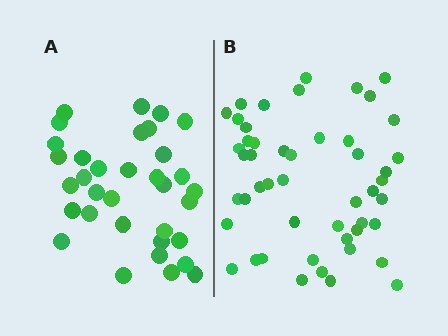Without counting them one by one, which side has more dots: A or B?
Region B (the right region) has more dots.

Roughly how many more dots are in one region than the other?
Region B has approximately 15 more dots than region A.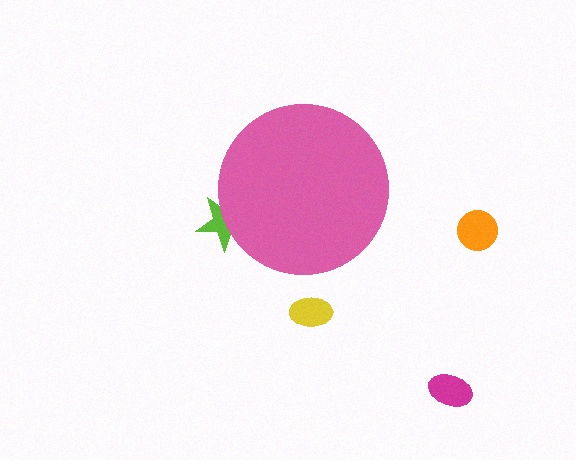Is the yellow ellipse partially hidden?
No, the yellow ellipse is fully visible.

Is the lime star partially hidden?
Yes, the lime star is partially hidden behind the pink circle.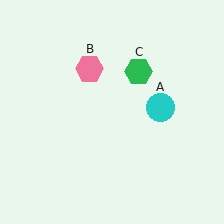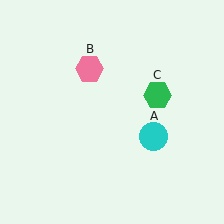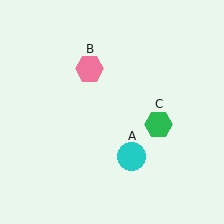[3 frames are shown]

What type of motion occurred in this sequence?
The cyan circle (object A), green hexagon (object C) rotated clockwise around the center of the scene.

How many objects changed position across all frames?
2 objects changed position: cyan circle (object A), green hexagon (object C).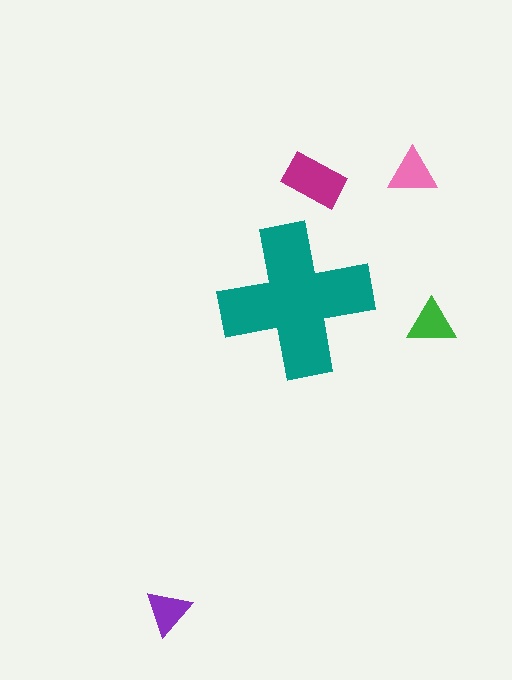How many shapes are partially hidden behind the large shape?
0 shapes are partially hidden.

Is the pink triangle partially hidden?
No, the pink triangle is fully visible.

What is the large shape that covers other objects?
A teal cross.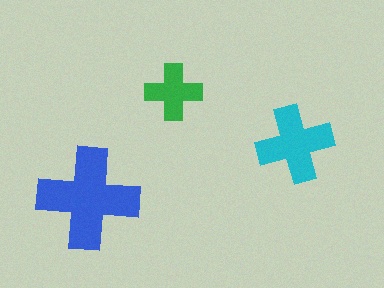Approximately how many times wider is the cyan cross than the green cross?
About 1.5 times wider.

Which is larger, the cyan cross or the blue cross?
The blue one.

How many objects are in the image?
There are 3 objects in the image.